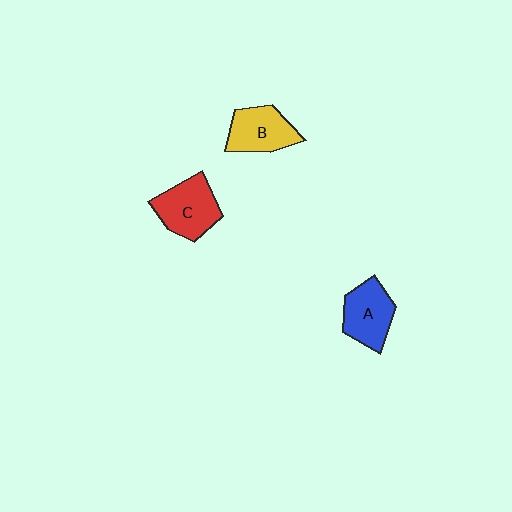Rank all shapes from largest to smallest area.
From largest to smallest: C (red), A (blue), B (yellow).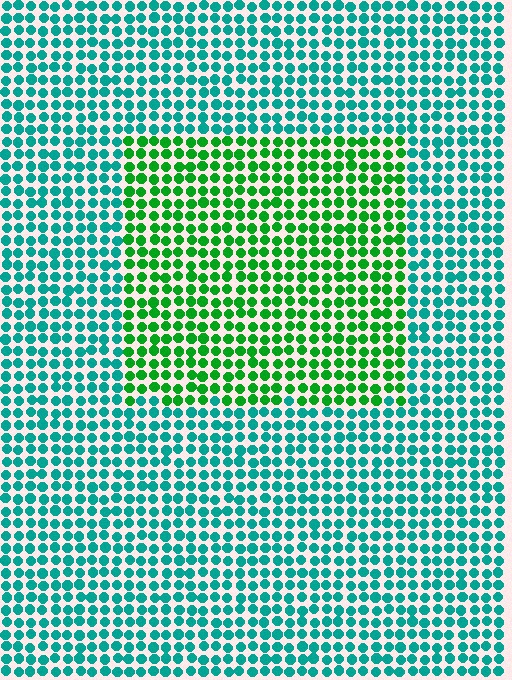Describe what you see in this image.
The image is filled with small teal elements in a uniform arrangement. A rectangle-shaped region is visible where the elements are tinted to a slightly different hue, forming a subtle color boundary.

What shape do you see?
I see a rectangle.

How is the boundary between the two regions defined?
The boundary is defined purely by a slight shift in hue (about 45 degrees). Spacing, size, and orientation are identical on both sides.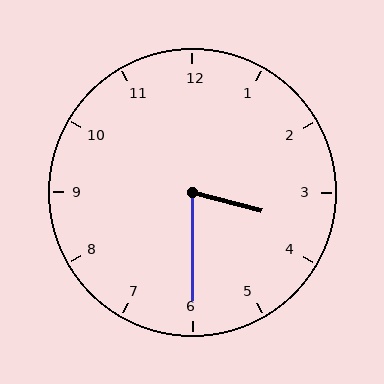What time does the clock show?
3:30.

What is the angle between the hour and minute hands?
Approximately 75 degrees.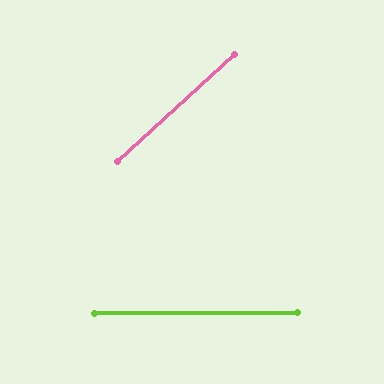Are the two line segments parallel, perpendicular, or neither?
Neither parallel nor perpendicular — they differ by about 42°.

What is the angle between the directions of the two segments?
Approximately 42 degrees.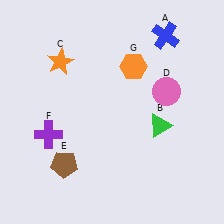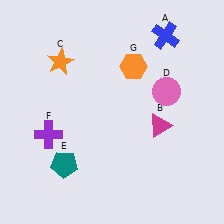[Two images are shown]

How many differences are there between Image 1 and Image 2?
There are 2 differences between the two images.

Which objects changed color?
B changed from green to magenta. E changed from brown to teal.